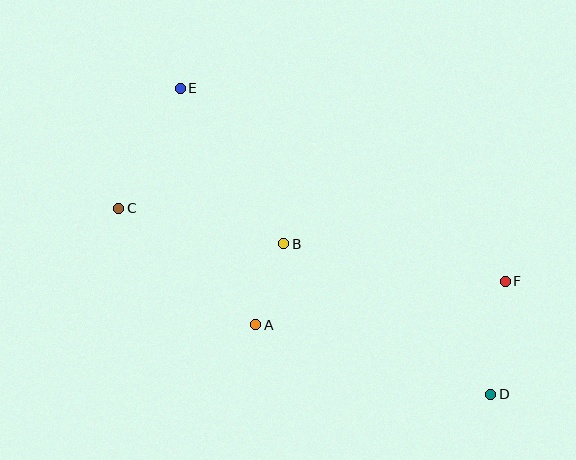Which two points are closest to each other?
Points A and B are closest to each other.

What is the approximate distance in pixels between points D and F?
The distance between D and F is approximately 114 pixels.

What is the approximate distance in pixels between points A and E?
The distance between A and E is approximately 248 pixels.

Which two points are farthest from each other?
Points D and E are farthest from each other.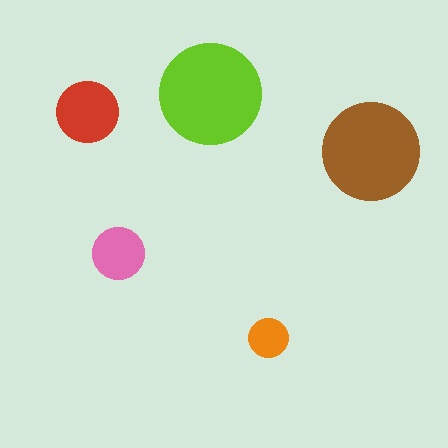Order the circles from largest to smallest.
the lime one, the brown one, the red one, the pink one, the orange one.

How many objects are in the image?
There are 5 objects in the image.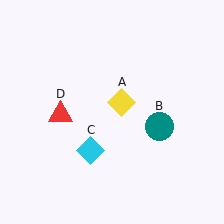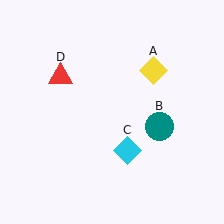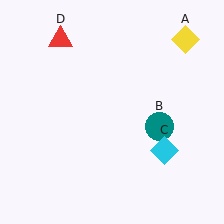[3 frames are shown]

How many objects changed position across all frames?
3 objects changed position: yellow diamond (object A), cyan diamond (object C), red triangle (object D).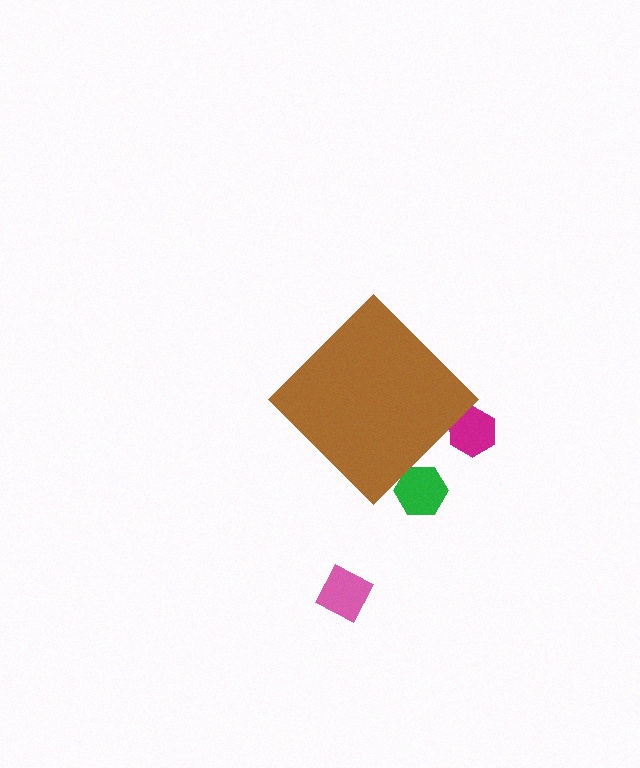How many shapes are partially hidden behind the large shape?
2 shapes are partially hidden.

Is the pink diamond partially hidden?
No, the pink diamond is fully visible.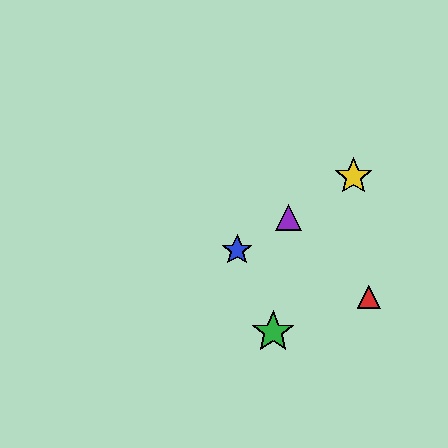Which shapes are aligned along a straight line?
The blue star, the yellow star, the purple triangle are aligned along a straight line.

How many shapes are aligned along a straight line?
3 shapes (the blue star, the yellow star, the purple triangle) are aligned along a straight line.